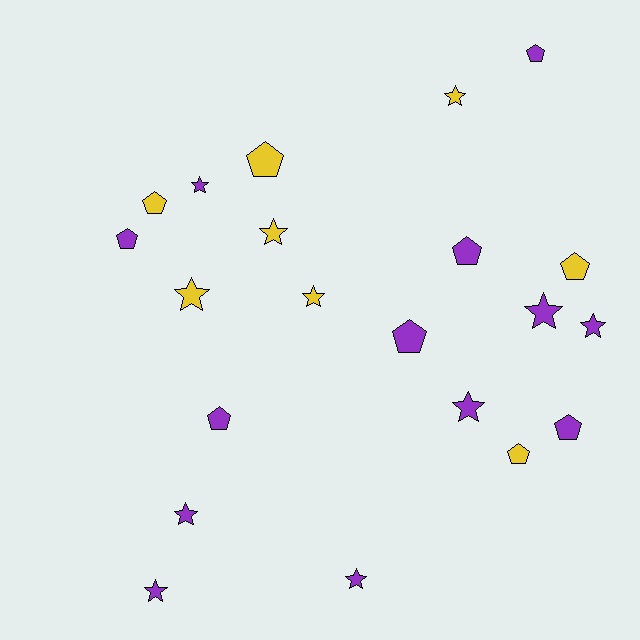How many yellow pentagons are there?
There are 4 yellow pentagons.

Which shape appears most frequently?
Star, with 11 objects.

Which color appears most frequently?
Purple, with 13 objects.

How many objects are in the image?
There are 21 objects.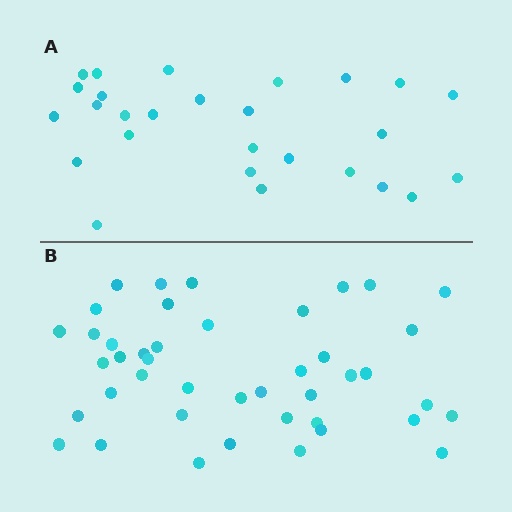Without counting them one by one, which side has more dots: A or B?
Region B (the bottom region) has more dots.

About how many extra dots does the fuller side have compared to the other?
Region B has approximately 15 more dots than region A.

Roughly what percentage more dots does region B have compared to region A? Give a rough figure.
About 60% more.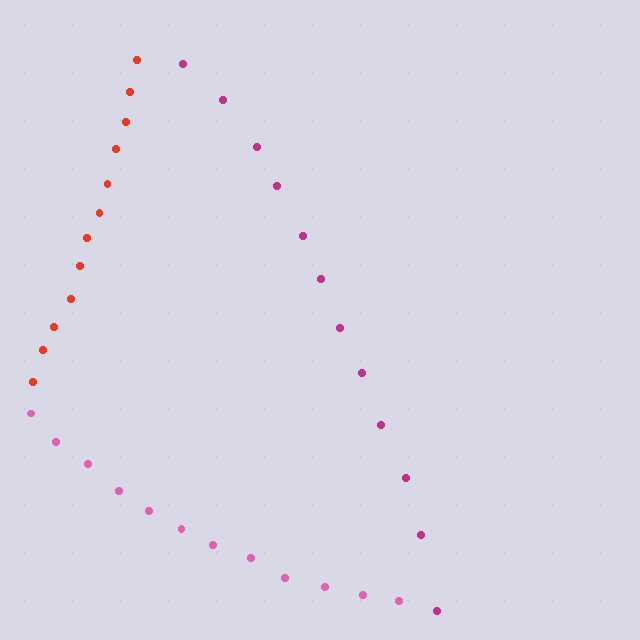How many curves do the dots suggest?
There are 3 distinct paths.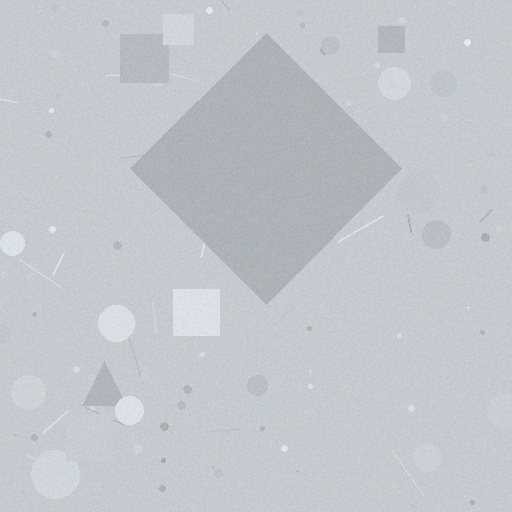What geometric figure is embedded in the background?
A diamond is embedded in the background.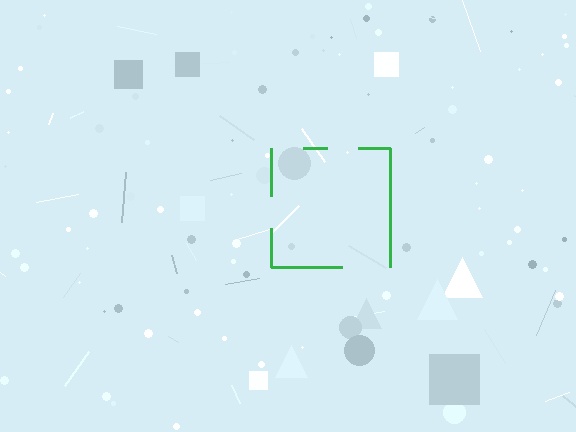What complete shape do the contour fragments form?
The contour fragments form a square.